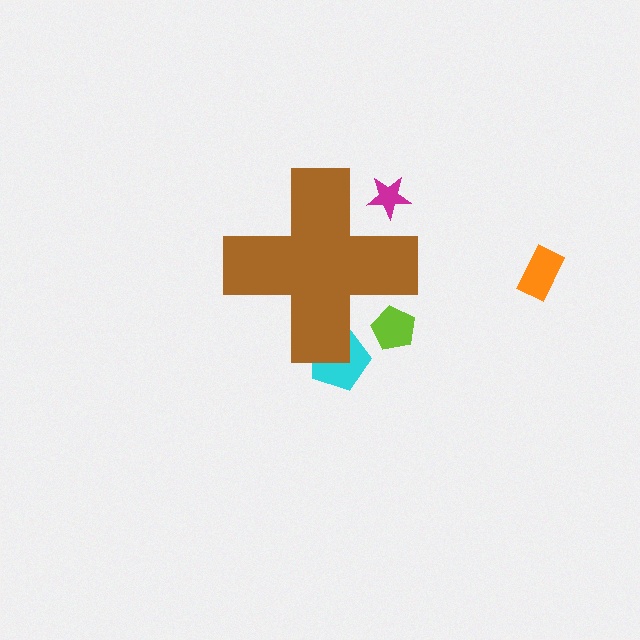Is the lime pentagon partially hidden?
Yes, the lime pentagon is partially hidden behind the brown cross.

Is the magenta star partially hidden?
Yes, the magenta star is partially hidden behind the brown cross.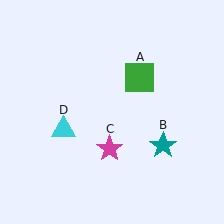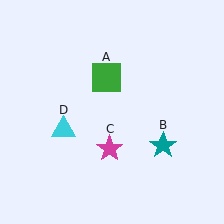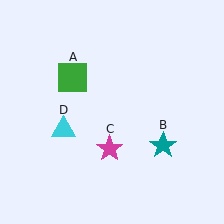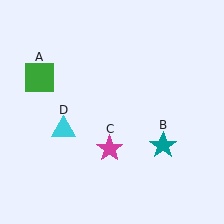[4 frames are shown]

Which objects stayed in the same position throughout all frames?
Teal star (object B) and magenta star (object C) and cyan triangle (object D) remained stationary.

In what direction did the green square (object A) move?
The green square (object A) moved left.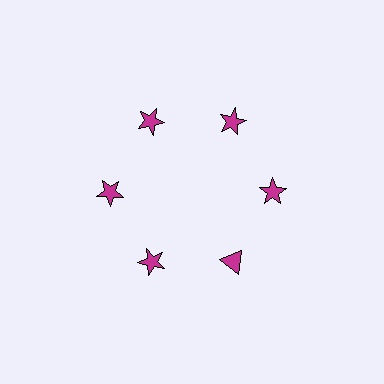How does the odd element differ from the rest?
It has a different shape: triangle instead of star.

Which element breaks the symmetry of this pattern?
The magenta triangle at roughly the 5 o'clock position breaks the symmetry. All other shapes are magenta stars.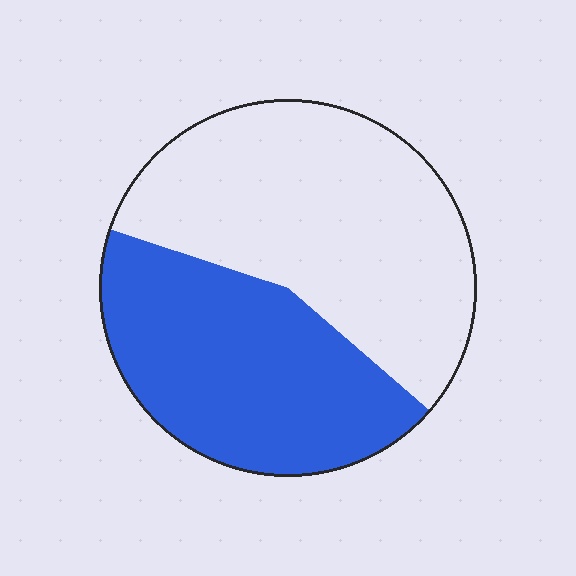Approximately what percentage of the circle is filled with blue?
Approximately 45%.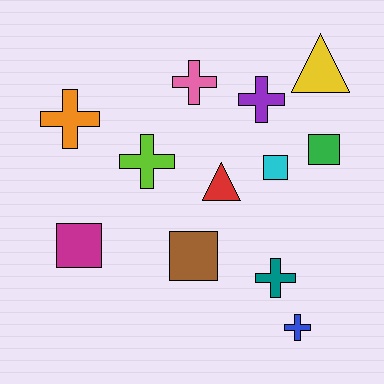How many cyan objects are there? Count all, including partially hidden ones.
There is 1 cyan object.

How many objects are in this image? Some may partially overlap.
There are 12 objects.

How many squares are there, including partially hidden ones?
There are 4 squares.